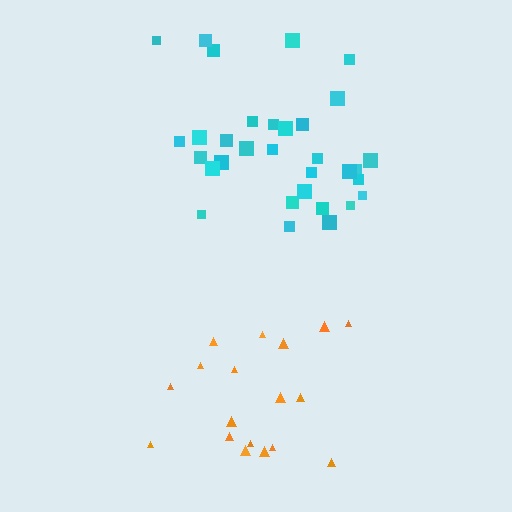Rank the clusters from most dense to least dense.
cyan, orange.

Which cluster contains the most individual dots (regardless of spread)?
Cyan (32).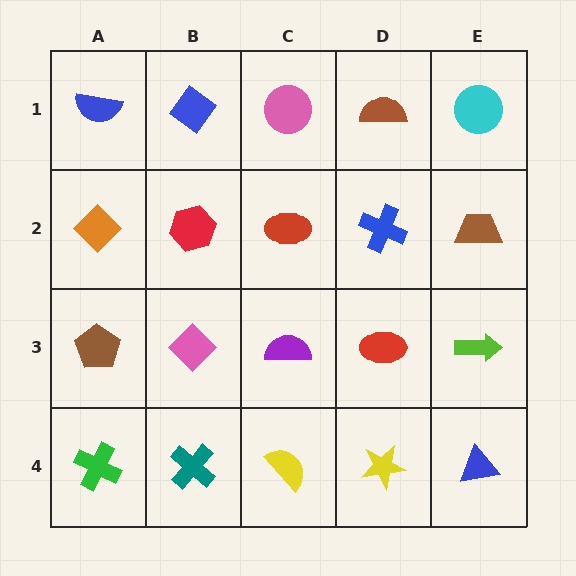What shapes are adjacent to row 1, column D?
A blue cross (row 2, column D), a pink circle (row 1, column C), a cyan circle (row 1, column E).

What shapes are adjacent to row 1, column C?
A red ellipse (row 2, column C), a blue diamond (row 1, column B), a brown semicircle (row 1, column D).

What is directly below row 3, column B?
A teal cross.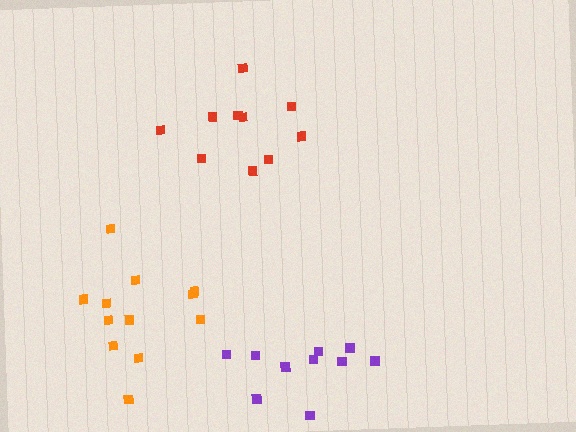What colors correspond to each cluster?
The clusters are colored: purple, orange, red.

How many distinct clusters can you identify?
There are 3 distinct clusters.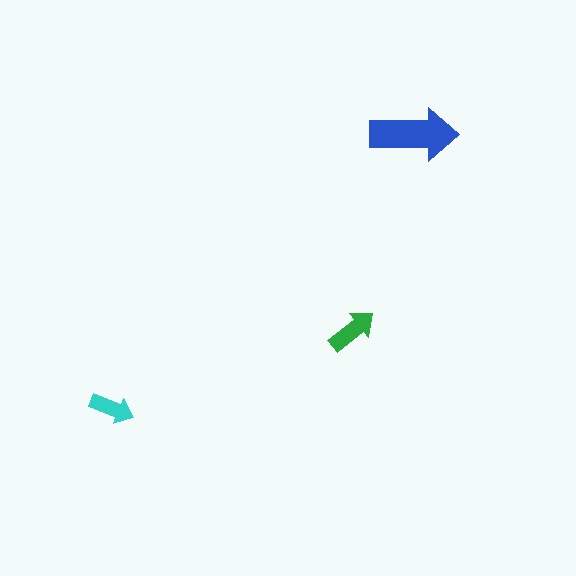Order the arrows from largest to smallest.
the blue one, the green one, the cyan one.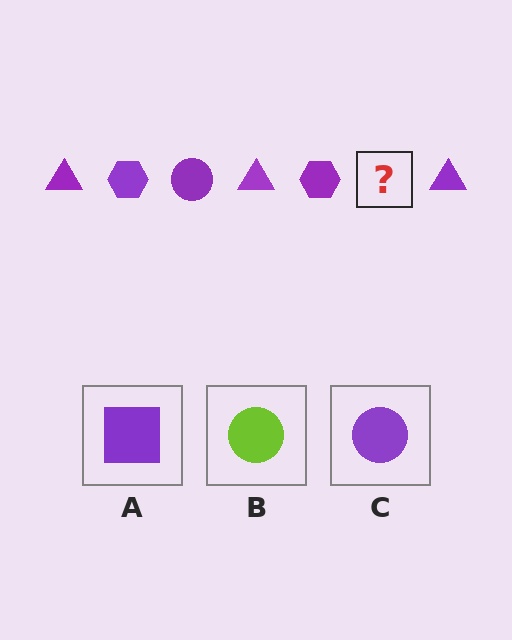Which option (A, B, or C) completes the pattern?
C.